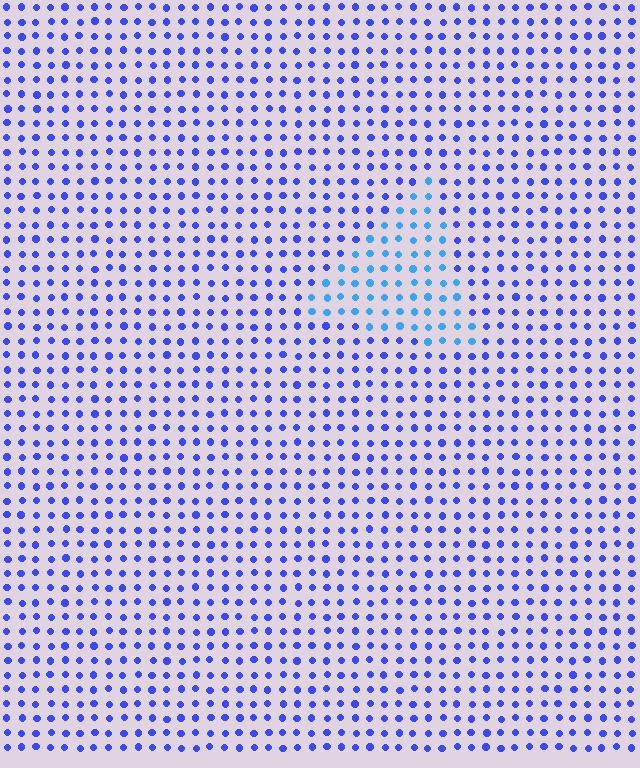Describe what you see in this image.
The image is filled with small blue elements in a uniform arrangement. A triangle-shaped region is visible where the elements are tinted to a slightly different hue, forming a subtle color boundary.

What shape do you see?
I see a triangle.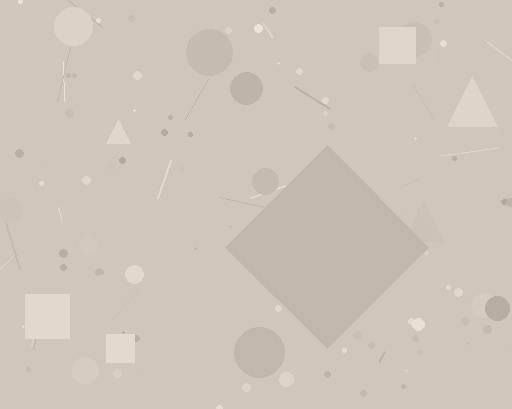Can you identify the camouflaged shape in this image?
The camouflaged shape is a diamond.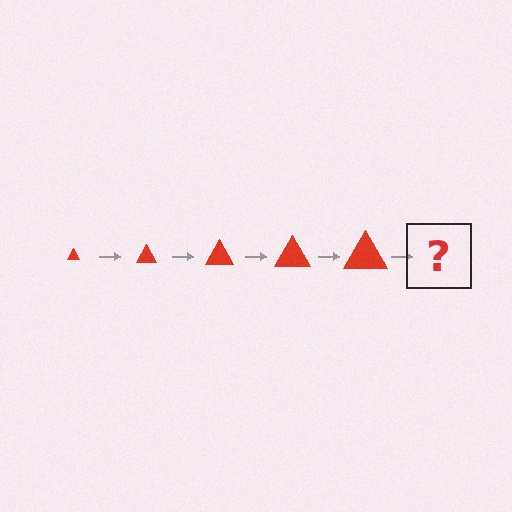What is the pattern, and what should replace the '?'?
The pattern is that the triangle gets progressively larger each step. The '?' should be a red triangle, larger than the previous one.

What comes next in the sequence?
The next element should be a red triangle, larger than the previous one.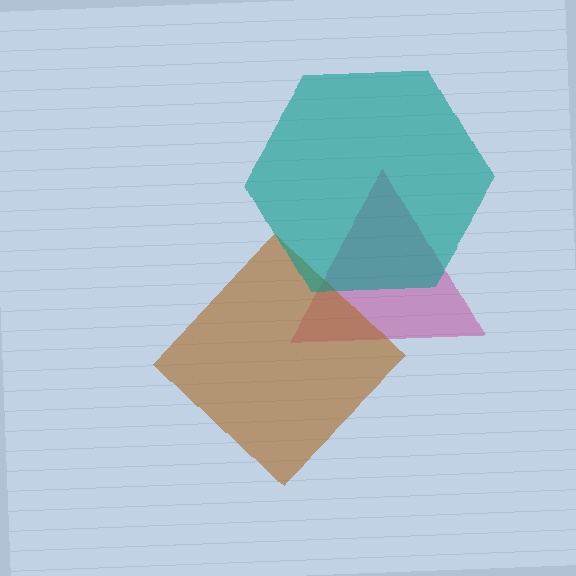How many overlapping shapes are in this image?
There are 3 overlapping shapes in the image.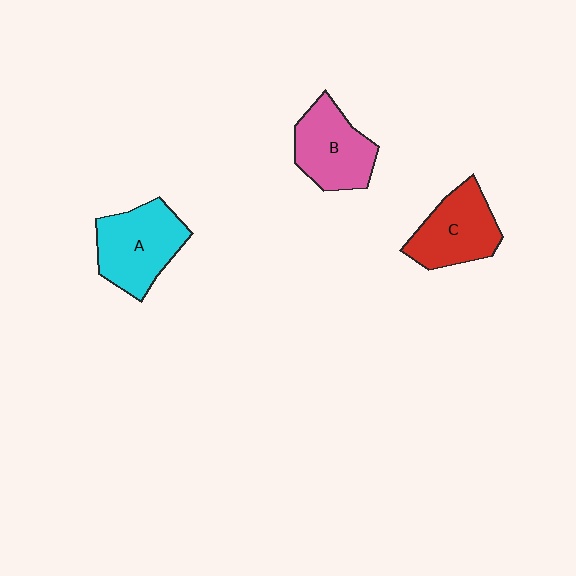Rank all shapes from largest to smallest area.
From largest to smallest: A (cyan), B (pink), C (red).